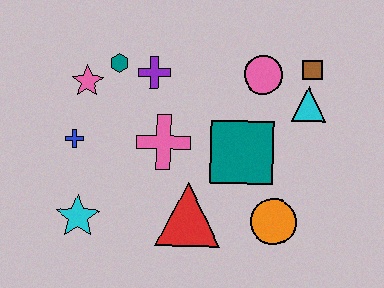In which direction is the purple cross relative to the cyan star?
The purple cross is above the cyan star.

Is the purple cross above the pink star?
Yes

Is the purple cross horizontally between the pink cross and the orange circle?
No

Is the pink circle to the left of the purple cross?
No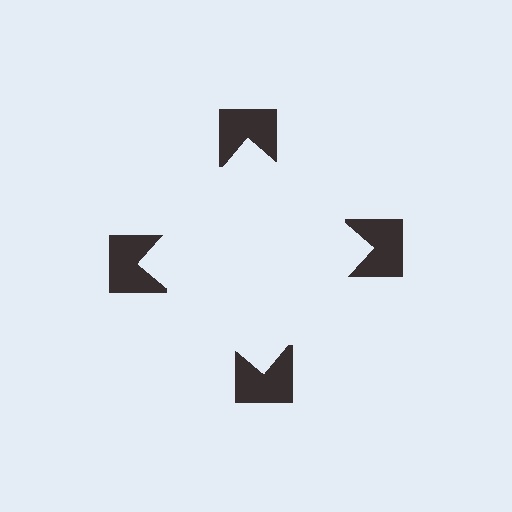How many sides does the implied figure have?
4 sides.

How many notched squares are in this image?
There are 4 — one at each vertex of the illusory square.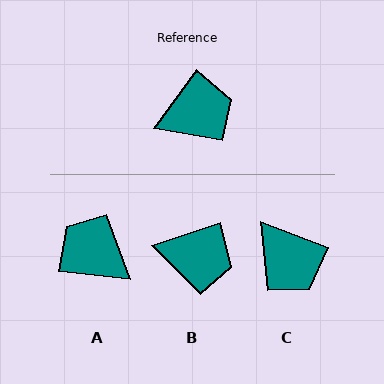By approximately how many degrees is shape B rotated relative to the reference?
Approximately 36 degrees clockwise.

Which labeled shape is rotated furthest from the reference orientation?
A, about 120 degrees away.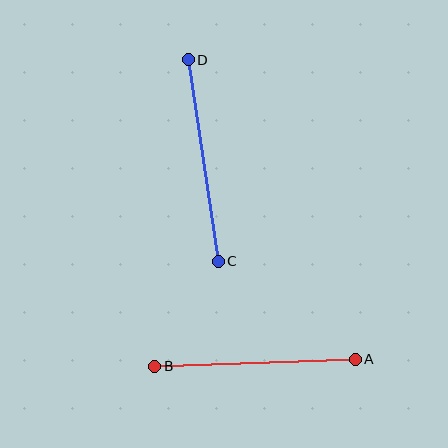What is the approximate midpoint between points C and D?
The midpoint is at approximately (203, 161) pixels.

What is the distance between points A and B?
The distance is approximately 201 pixels.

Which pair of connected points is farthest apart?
Points C and D are farthest apart.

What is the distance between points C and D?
The distance is approximately 203 pixels.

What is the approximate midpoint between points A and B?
The midpoint is at approximately (255, 363) pixels.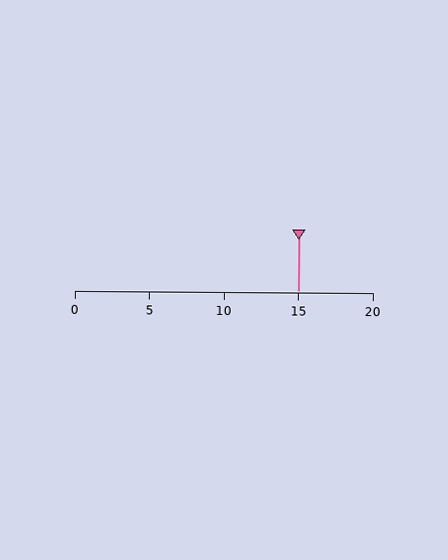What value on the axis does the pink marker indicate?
The marker indicates approximately 15.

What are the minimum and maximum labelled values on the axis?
The axis runs from 0 to 20.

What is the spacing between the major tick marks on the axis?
The major ticks are spaced 5 apart.